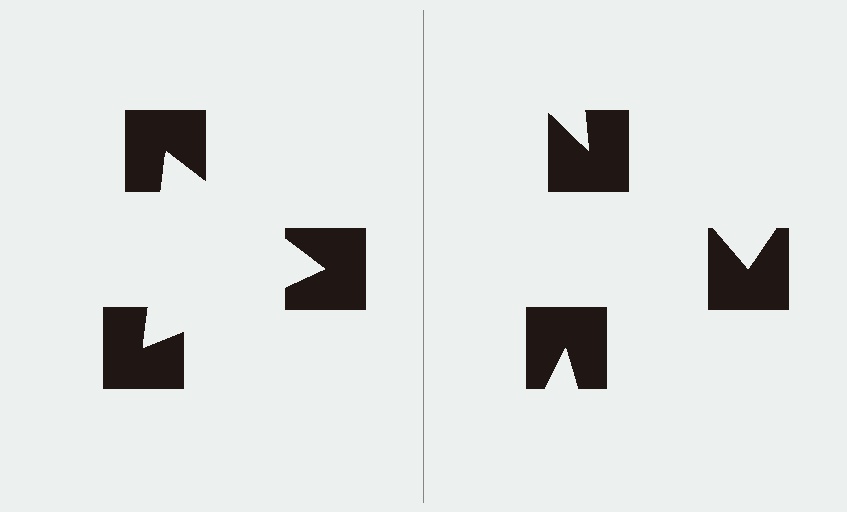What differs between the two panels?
The notched squares are positioned identically on both sides; only the wedge orientations differ. On the left they align to a triangle; on the right they are misaligned.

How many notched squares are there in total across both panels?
6 — 3 on each side.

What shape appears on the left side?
An illusory triangle.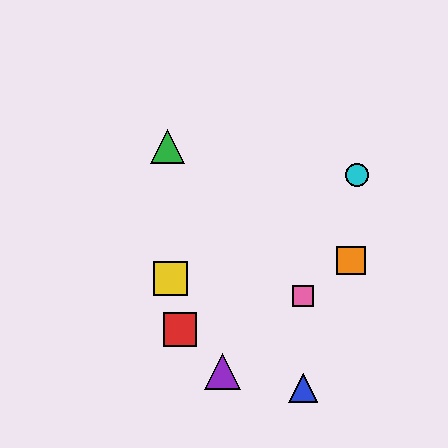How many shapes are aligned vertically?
2 shapes (the blue triangle, the pink square) are aligned vertically.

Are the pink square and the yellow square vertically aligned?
No, the pink square is at x≈303 and the yellow square is at x≈171.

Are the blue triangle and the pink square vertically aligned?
Yes, both are at x≈303.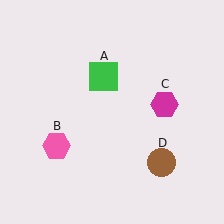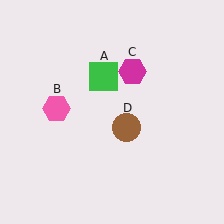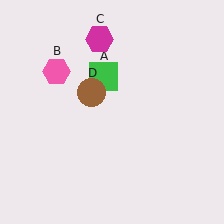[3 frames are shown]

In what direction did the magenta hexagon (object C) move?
The magenta hexagon (object C) moved up and to the left.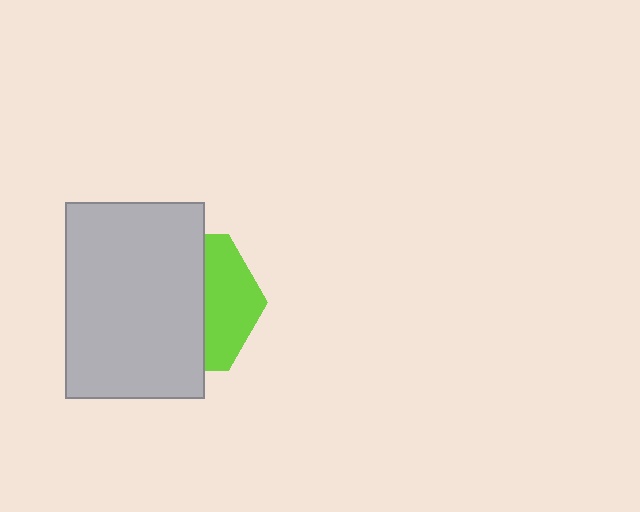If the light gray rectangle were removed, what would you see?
You would see the complete lime hexagon.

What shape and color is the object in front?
The object in front is a light gray rectangle.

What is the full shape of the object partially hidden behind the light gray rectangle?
The partially hidden object is a lime hexagon.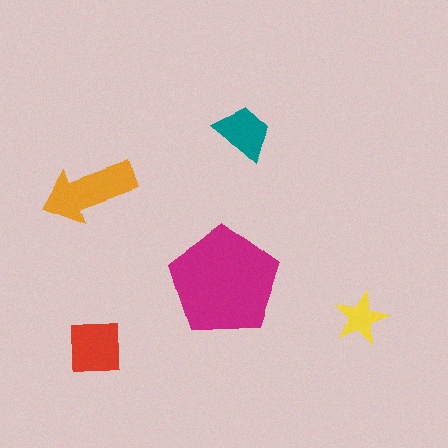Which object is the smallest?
The yellow star.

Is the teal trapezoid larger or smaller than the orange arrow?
Smaller.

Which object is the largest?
The magenta pentagon.